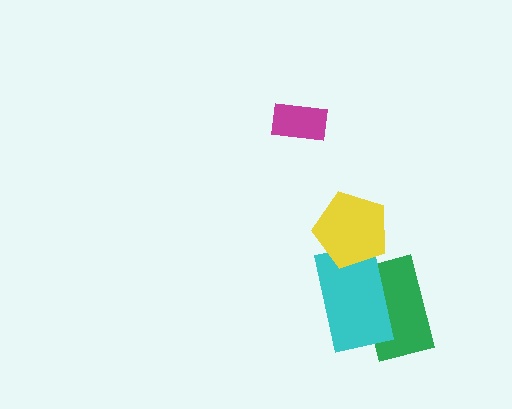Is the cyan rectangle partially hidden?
Yes, it is partially covered by another shape.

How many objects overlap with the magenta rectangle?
0 objects overlap with the magenta rectangle.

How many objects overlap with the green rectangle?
1 object overlaps with the green rectangle.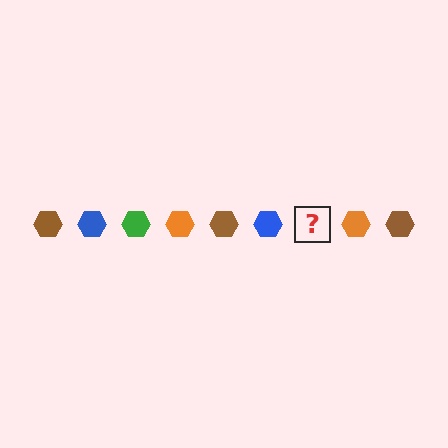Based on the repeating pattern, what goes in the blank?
The blank should be a green hexagon.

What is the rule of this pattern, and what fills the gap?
The rule is that the pattern cycles through brown, blue, green, orange hexagons. The gap should be filled with a green hexagon.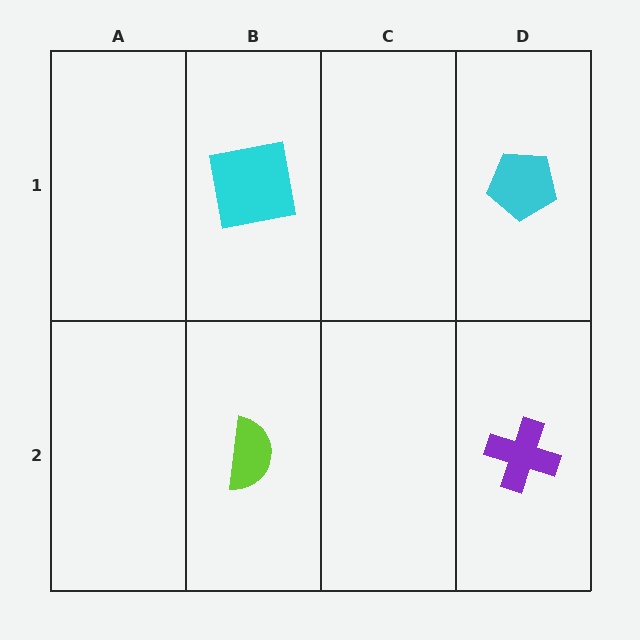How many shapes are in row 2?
2 shapes.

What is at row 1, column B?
A cyan square.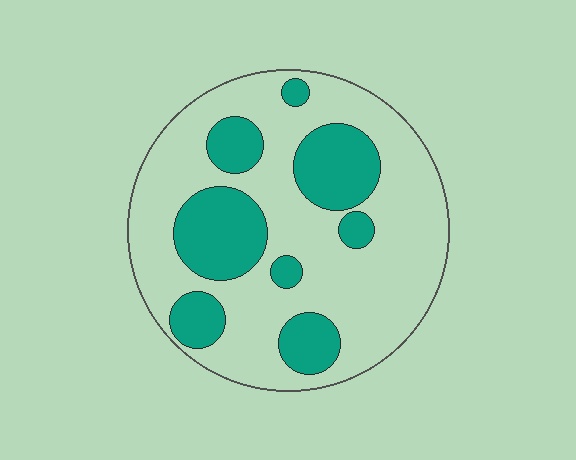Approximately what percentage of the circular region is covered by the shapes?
Approximately 30%.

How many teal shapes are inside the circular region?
8.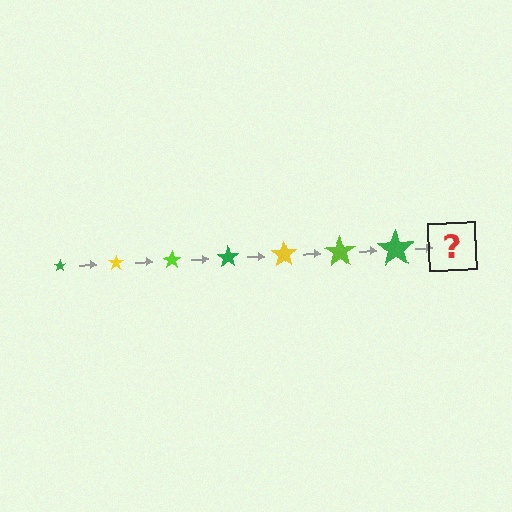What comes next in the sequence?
The next element should be a yellow star, larger than the previous one.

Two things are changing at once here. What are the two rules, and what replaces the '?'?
The two rules are that the star grows larger each step and the color cycles through green, yellow, and lime. The '?' should be a yellow star, larger than the previous one.